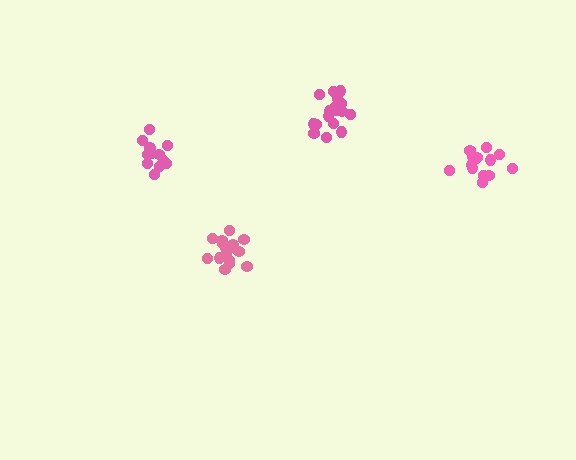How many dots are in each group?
Group 1: 16 dots, Group 2: 14 dots, Group 3: 13 dots, Group 4: 17 dots (60 total).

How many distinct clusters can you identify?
There are 4 distinct clusters.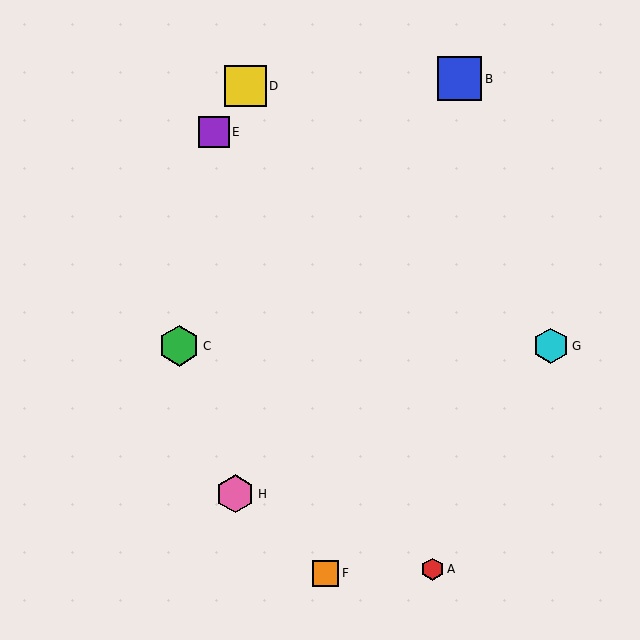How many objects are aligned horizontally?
2 objects (C, G) are aligned horizontally.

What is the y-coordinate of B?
Object B is at y≈79.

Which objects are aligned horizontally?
Objects C, G are aligned horizontally.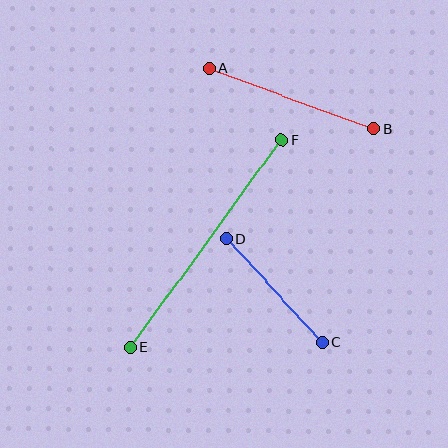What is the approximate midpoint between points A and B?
The midpoint is at approximately (292, 99) pixels.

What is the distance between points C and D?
The distance is approximately 141 pixels.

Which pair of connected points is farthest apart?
Points E and F are farthest apart.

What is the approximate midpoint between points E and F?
The midpoint is at approximately (206, 244) pixels.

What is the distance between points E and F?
The distance is approximately 257 pixels.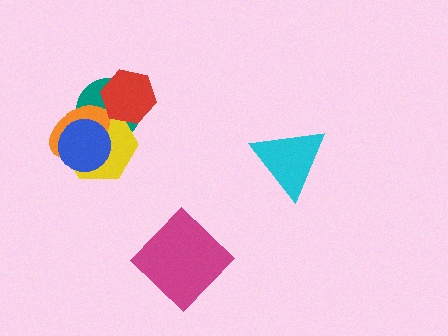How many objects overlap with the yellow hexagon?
4 objects overlap with the yellow hexagon.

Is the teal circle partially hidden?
Yes, it is partially covered by another shape.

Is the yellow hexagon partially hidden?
Yes, it is partially covered by another shape.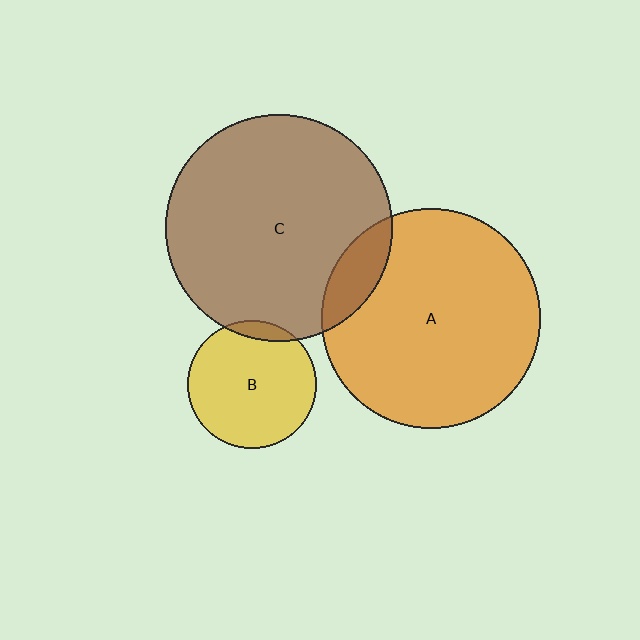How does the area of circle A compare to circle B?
Approximately 2.9 times.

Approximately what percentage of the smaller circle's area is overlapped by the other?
Approximately 10%.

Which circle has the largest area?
Circle C (brown).